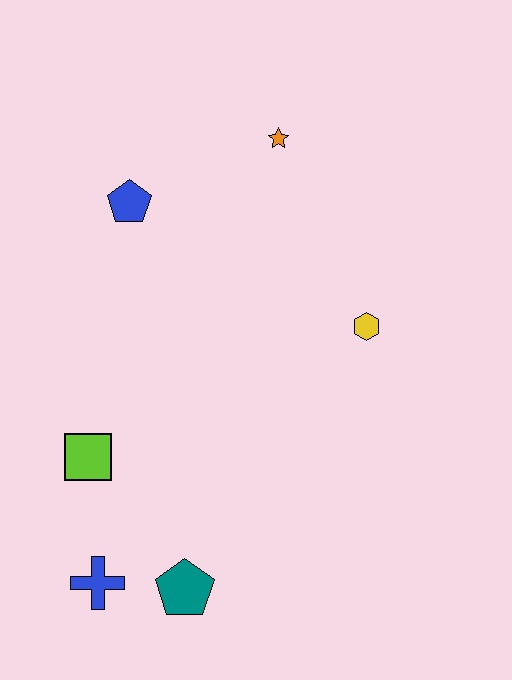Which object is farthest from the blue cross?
The orange star is farthest from the blue cross.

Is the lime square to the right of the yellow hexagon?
No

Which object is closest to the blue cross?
The teal pentagon is closest to the blue cross.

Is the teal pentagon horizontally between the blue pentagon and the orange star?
Yes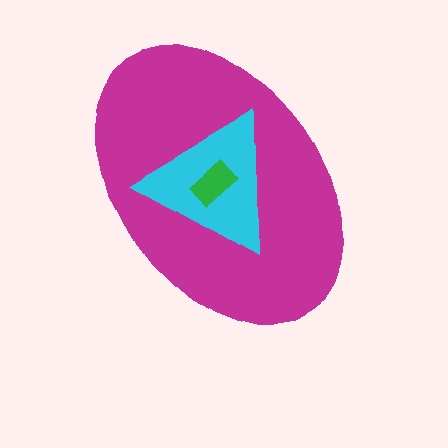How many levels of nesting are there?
3.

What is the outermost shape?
The magenta ellipse.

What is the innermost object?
The green rectangle.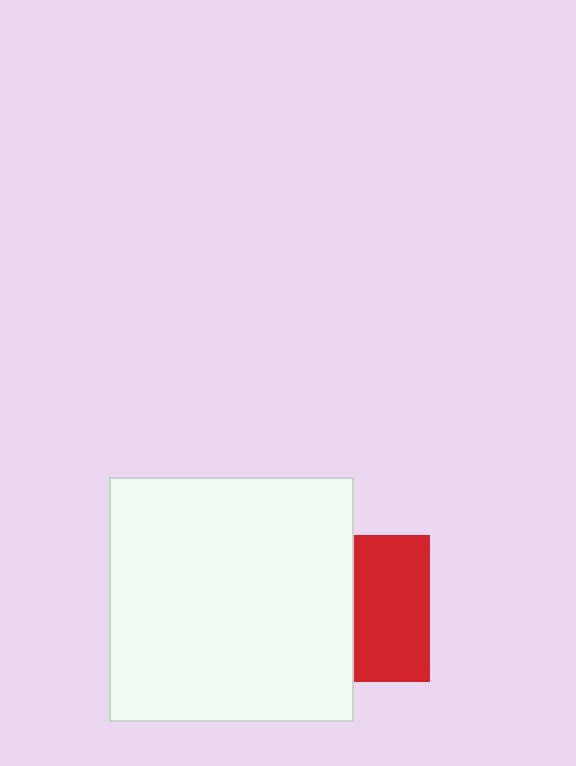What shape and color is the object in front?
The object in front is a white square.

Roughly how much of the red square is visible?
About half of it is visible (roughly 52%).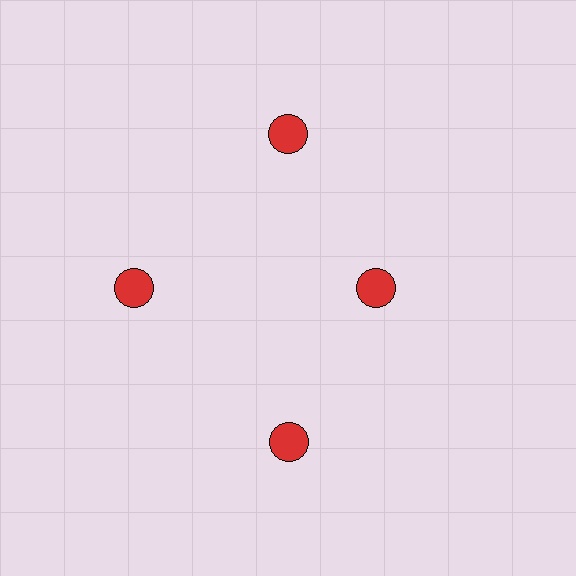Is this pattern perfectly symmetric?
No. The 4 red circles are arranged in a ring, but one element near the 3 o'clock position is pulled inward toward the center, breaking the 4-fold rotational symmetry.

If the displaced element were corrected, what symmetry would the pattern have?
It would have 4-fold rotational symmetry — the pattern would map onto itself every 90 degrees.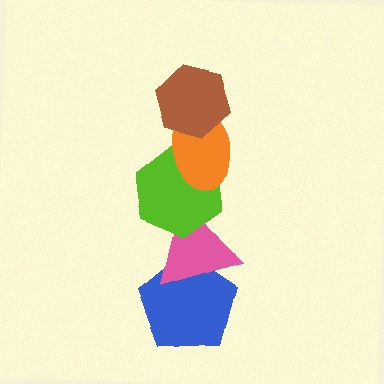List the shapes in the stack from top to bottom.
From top to bottom: the brown hexagon, the orange ellipse, the lime hexagon, the pink triangle, the blue pentagon.